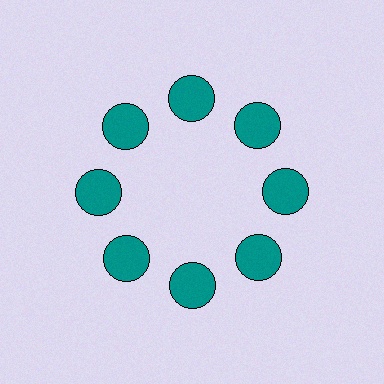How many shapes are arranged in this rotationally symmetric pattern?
There are 8 shapes, arranged in 8 groups of 1.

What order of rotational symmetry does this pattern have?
This pattern has 8-fold rotational symmetry.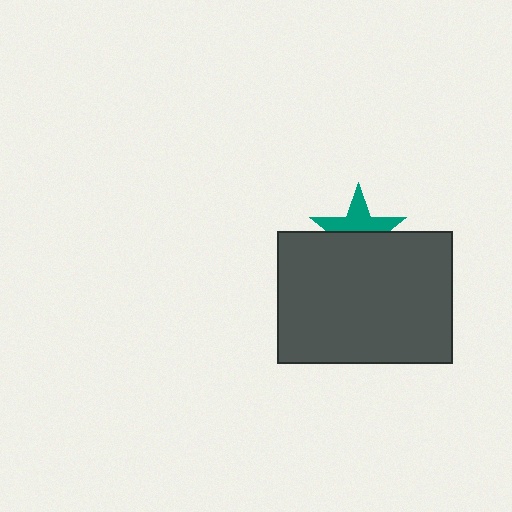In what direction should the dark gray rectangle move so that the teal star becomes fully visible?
The dark gray rectangle should move down. That is the shortest direction to clear the overlap and leave the teal star fully visible.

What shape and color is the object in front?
The object in front is a dark gray rectangle.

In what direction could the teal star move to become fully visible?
The teal star could move up. That would shift it out from behind the dark gray rectangle entirely.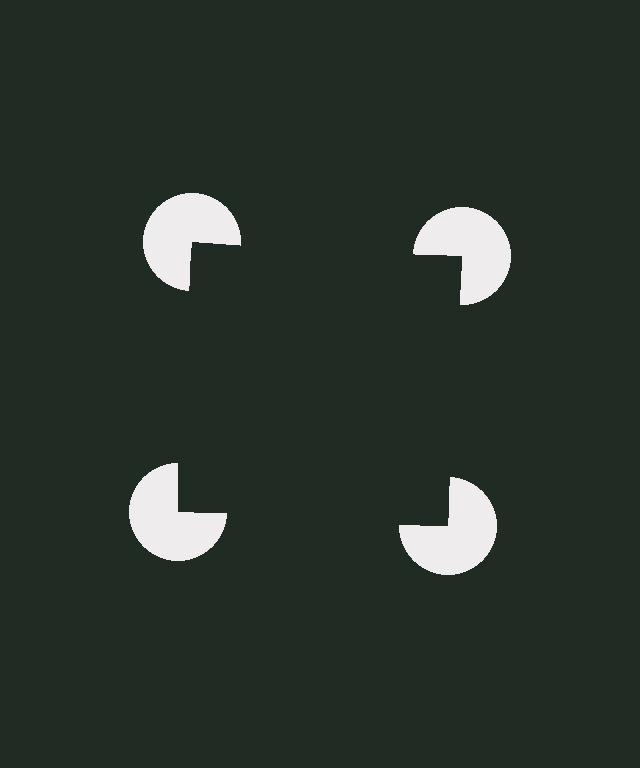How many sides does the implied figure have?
4 sides.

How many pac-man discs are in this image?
There are 4 — one at each vertex of the illusory square.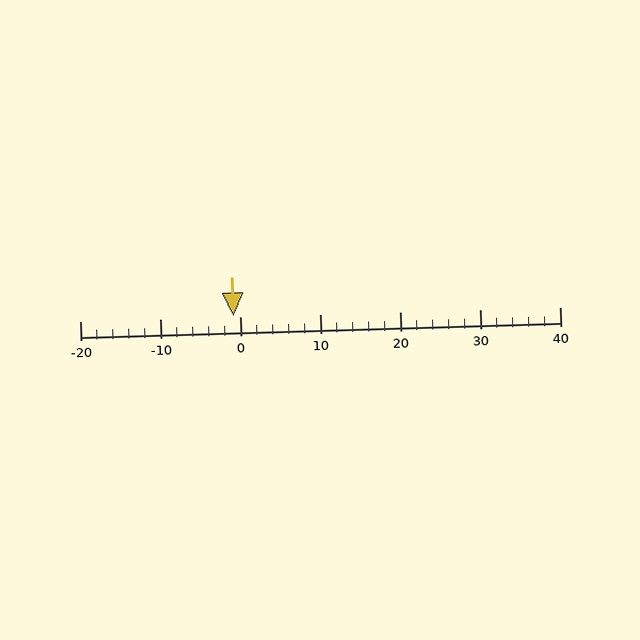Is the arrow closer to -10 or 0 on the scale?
The arrow is closer to 0.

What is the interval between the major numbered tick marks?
The major tick marks are spaced 10 units apart.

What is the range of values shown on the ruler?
The ruler shows values from -20 to 40.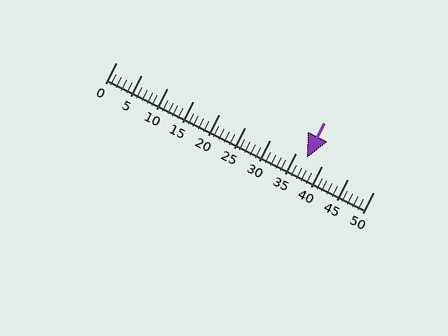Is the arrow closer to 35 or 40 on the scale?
The arrow is closer to 35.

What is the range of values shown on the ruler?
The ruler shows values from 0 to 50.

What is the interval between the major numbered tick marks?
The major tick marks are spaced 5 units apart.